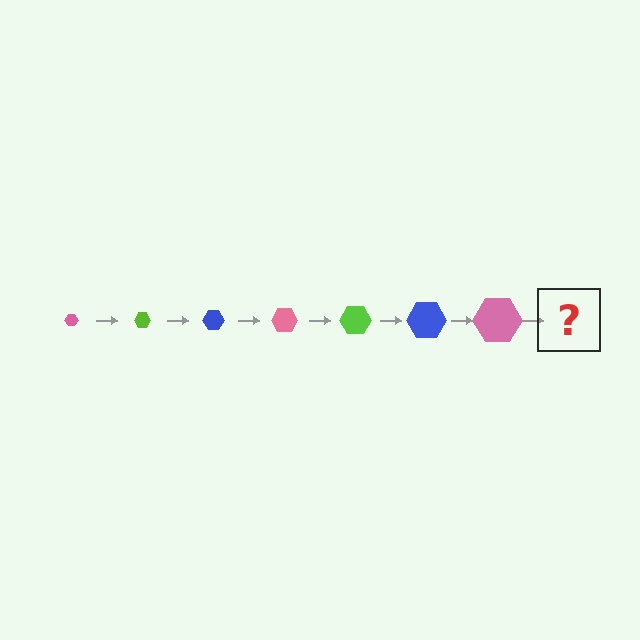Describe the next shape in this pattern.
It should be a lime hexagon, larger than the previous one.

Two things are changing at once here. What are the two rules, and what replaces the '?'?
The two rules are that the hexagon grows larger each step and the color cycles through pink, lime, and blue. The '?' should be a lime hexagon, larger than the previous one.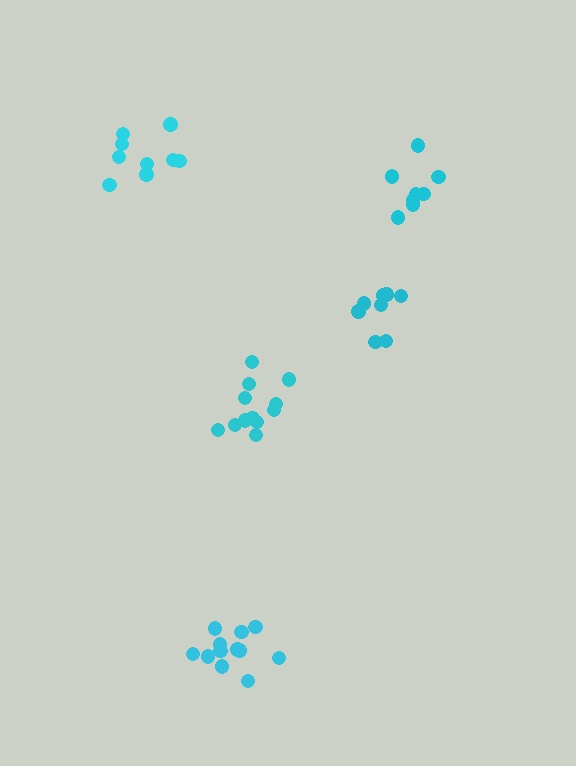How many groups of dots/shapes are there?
There are 5 groups.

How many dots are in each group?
Group 1: 9 dots, Group 2: 12 dots, Group 3: 8 dots, Group 4: 12 dots, Group 5: 8 dots (49 total).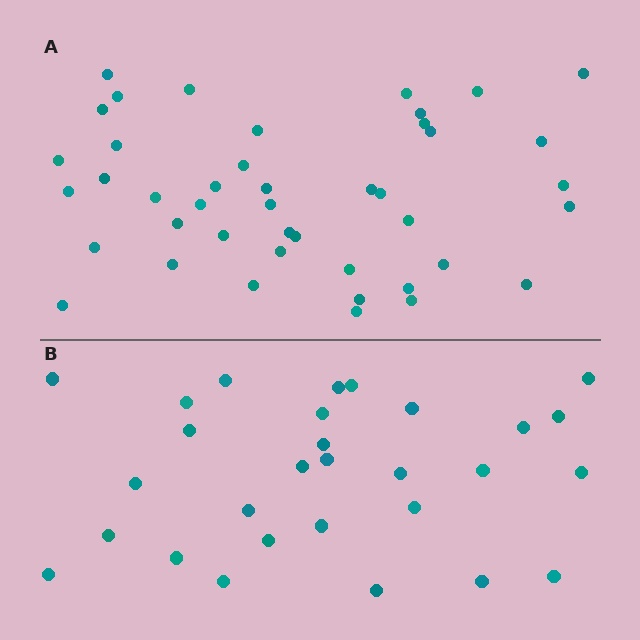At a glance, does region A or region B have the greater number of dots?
Region A (the top region) has more dots.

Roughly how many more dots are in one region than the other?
Region A has approximately 15 more dots than region B.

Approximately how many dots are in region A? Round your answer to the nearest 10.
About 40 dots. (The exact count is 43, which rounds to 40.)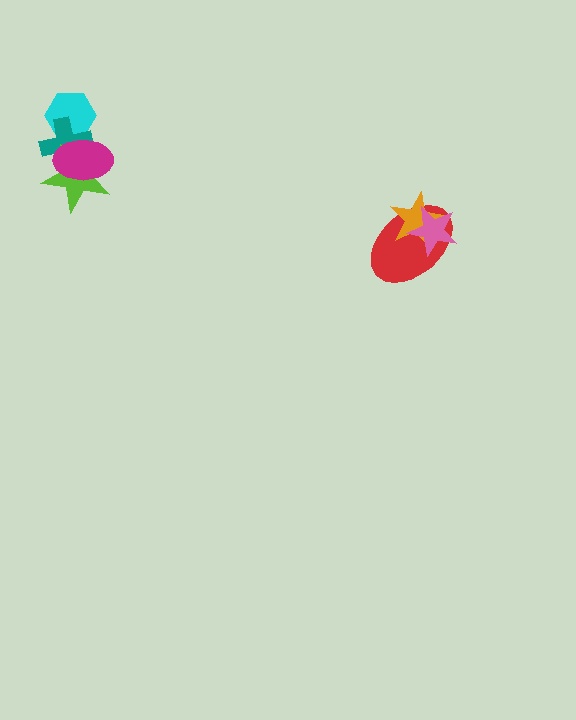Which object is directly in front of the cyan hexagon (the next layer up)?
The teal cross is directly in front of the cyan hexagon.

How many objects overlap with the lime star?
2 objects overlap with the lime star.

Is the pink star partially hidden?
No, no other shape covers it.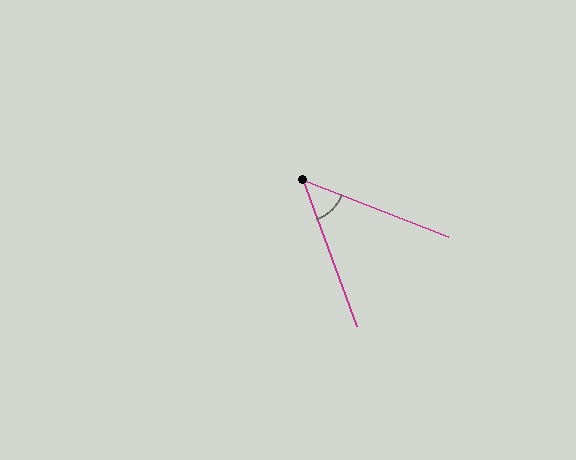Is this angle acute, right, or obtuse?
It is acute.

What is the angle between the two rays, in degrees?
Approximately 49 degrees.